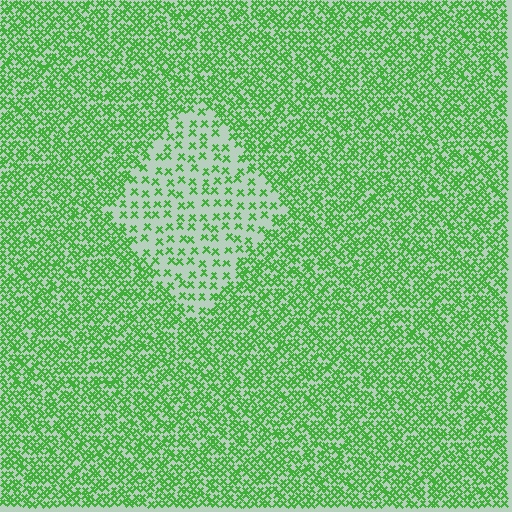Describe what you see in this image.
The image contains small green elements arranged at two different densities. A diamond-shaped region is visible where the elements are less densely packed than the surrounding area.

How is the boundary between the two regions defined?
The boundary is defined by a change in element density (approximately 2.5x ratio). All elements are the same color, size, and shape.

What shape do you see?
I see a diamond.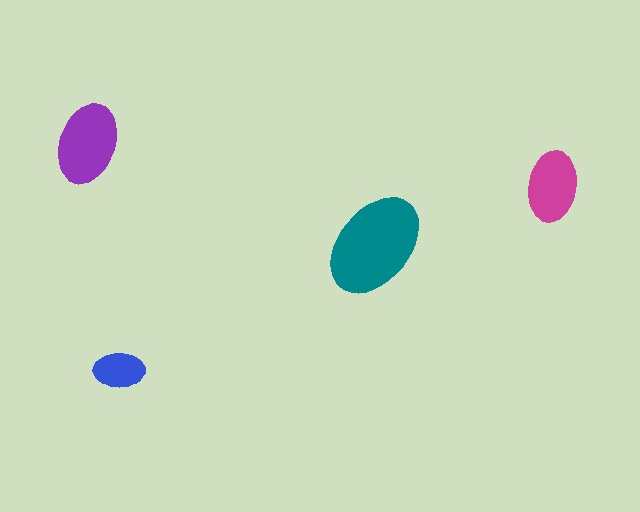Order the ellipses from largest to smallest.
the teal one, the purple one, the magenta one, the blue one.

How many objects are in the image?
There are 4 objects in the image.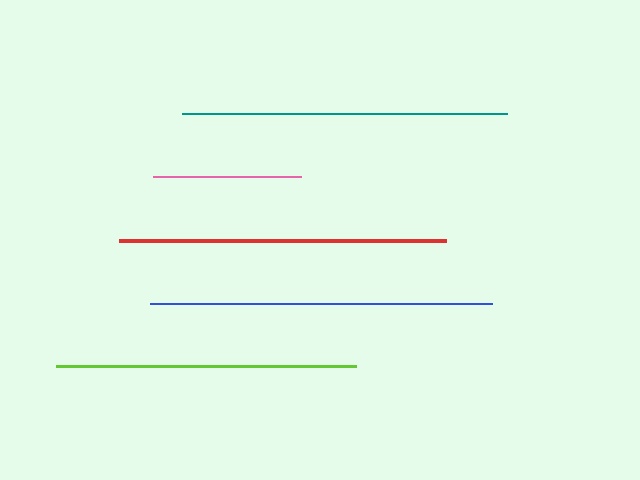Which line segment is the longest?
The blue line is the longest at approximately 342 pixels.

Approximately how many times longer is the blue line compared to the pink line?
The blue line is approximately 2.3 times the length of the pink line.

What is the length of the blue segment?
The blue segment is approximately 342 pixels long.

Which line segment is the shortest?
The pink line is the shortest at approximately 148 pixels.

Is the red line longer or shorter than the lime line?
The red line is longer than the lime line.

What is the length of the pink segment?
The pink segment is approximately 148 pixels long.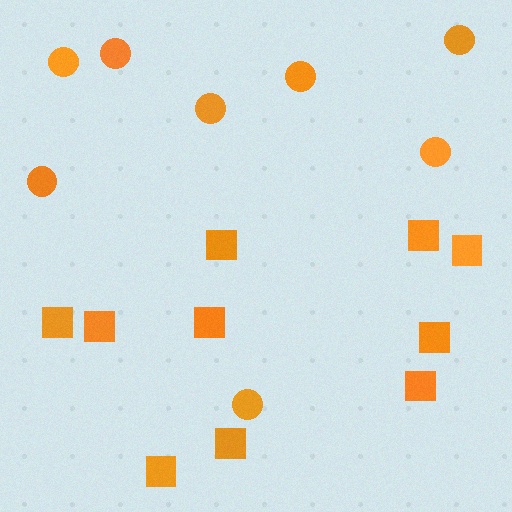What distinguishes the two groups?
There are 2 groups: one group of circles (8) and one group of squares (10).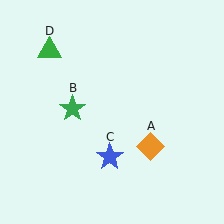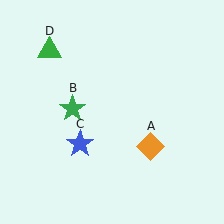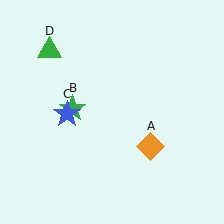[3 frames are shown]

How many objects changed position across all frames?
1 object changed position: blue star (object C).